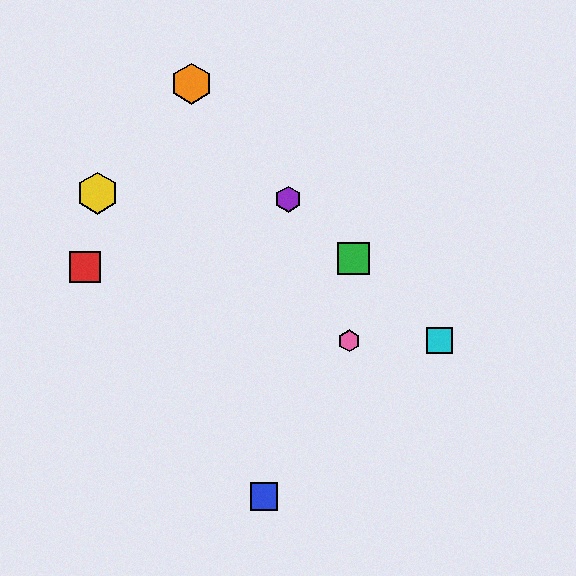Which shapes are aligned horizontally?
The cyan square, the pink hexagon are aligned horizontally.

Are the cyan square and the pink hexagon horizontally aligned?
Yes, both are at y≈341.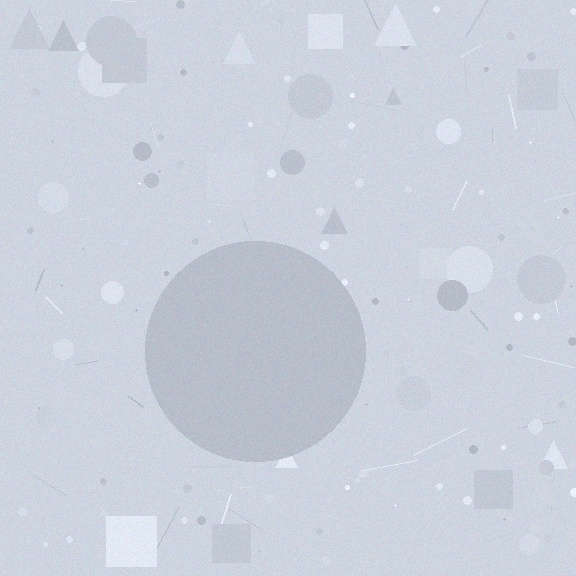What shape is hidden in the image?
A circle is hidden in the image.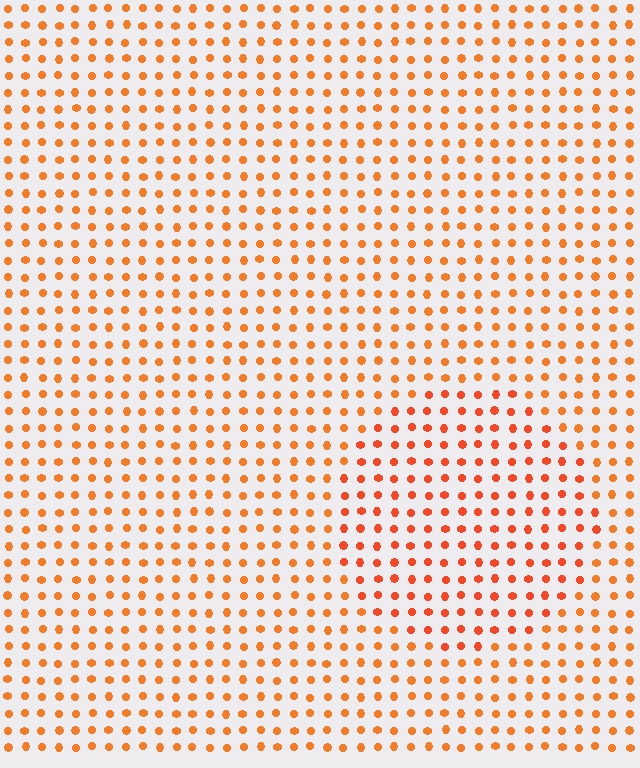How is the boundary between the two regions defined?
The boundary is defined purely by a slight shift in hue (about 16 degrees). Spacing, size, and orientation are identical on both sides.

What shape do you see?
I see a circle.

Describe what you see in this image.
The image is filled with small orange elements in a uniform arrangement. A circle-shaped region is visible where the elements are tinted to a slightly different hue, forming a subtle color boundary.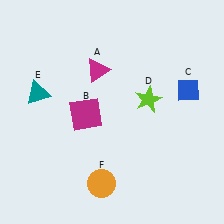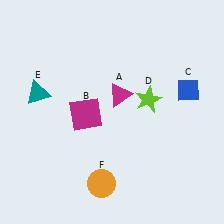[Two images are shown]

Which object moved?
The magenta triangle (A) moved down.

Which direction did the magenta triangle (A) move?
The magenta triangle (A) moved down.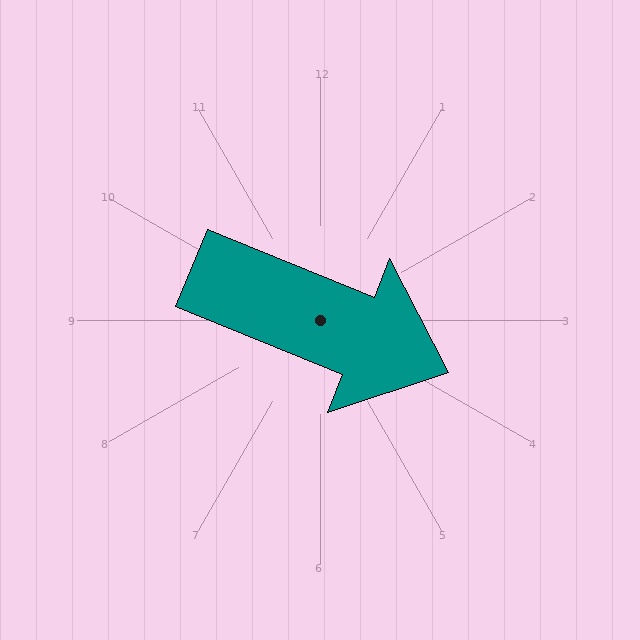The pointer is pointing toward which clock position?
Roughly 4 o'clock.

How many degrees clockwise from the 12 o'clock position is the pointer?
Approximately 112 degrees.